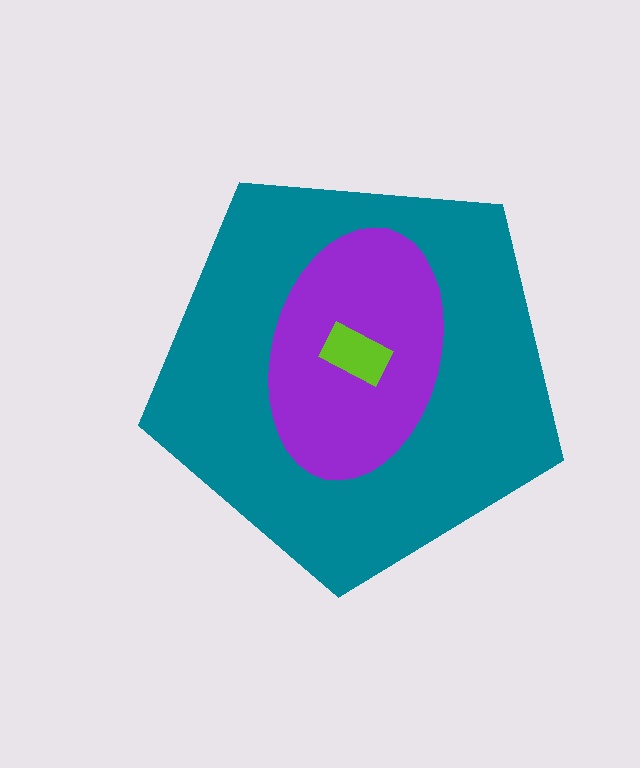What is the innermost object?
The lime rectangle.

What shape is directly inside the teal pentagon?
The purple ellipse.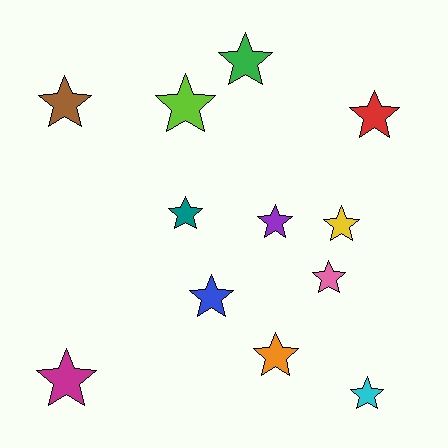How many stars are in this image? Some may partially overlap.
There are 12 stars.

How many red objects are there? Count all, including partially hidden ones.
There is 1 red object.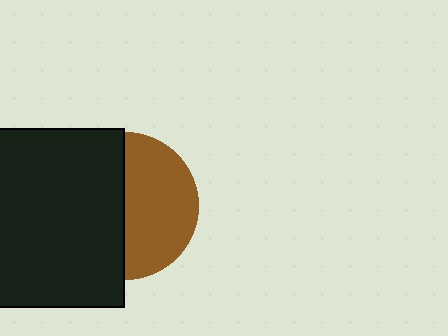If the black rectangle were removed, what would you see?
You would see the complete brown circle.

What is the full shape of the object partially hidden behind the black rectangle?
The partially hidden object is a brown circle.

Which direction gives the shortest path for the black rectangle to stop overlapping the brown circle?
Moving left gives the shortest separation.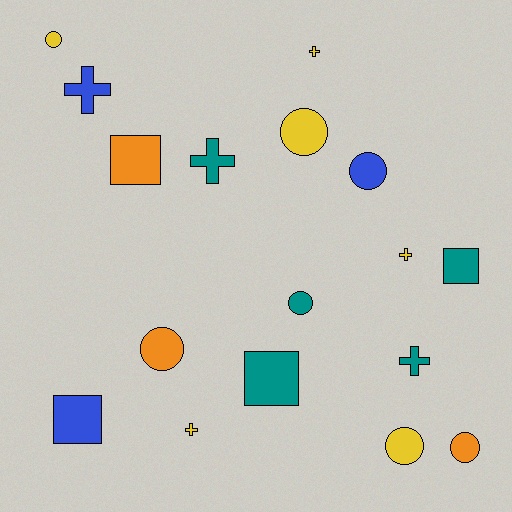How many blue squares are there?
There is 1 blue square.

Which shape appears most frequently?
Circle, with 7 objects.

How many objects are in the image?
There are 17 objects.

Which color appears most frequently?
Yellow, with 6 objects.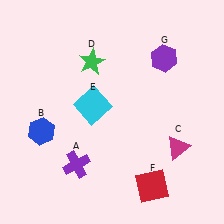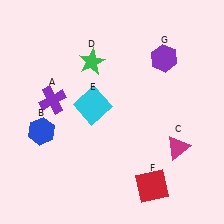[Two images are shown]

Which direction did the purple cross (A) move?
The purple cross (A) moved up.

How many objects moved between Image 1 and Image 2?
1 object moved between the two images.